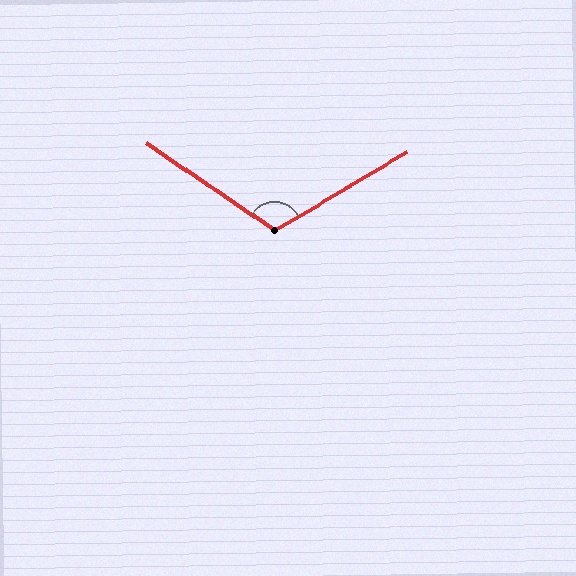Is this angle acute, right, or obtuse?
It is obtuse.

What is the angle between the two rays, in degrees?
Approximately 116 degrees.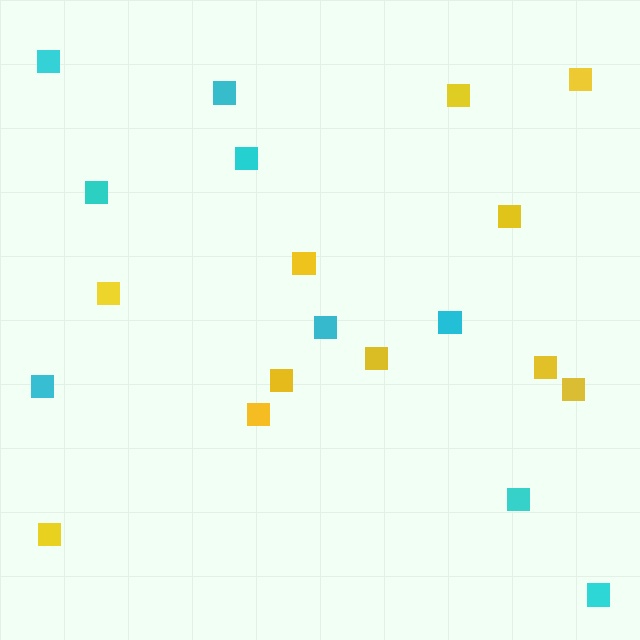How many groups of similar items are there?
There are 2 groups: one group of yellow squares (11) and one group of cyan squares (9).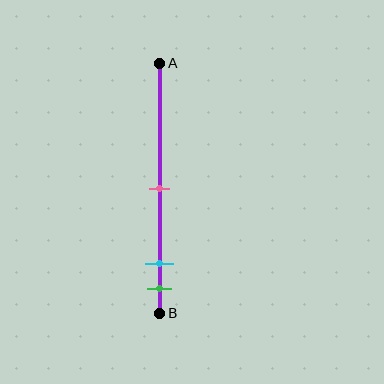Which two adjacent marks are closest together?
The cyan and green marks are the closest adjacent pair.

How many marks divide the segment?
There are 3 marks dividing the segment.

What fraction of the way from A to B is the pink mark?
The pink mark is approximately 50% (0.5) of the way from A to B.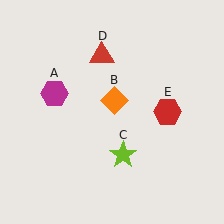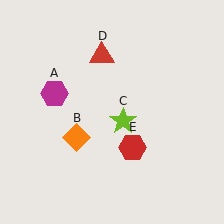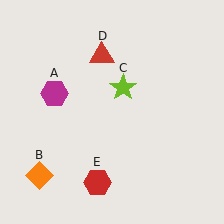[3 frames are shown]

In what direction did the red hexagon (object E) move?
The red hexagon (object E) moved down and to the left.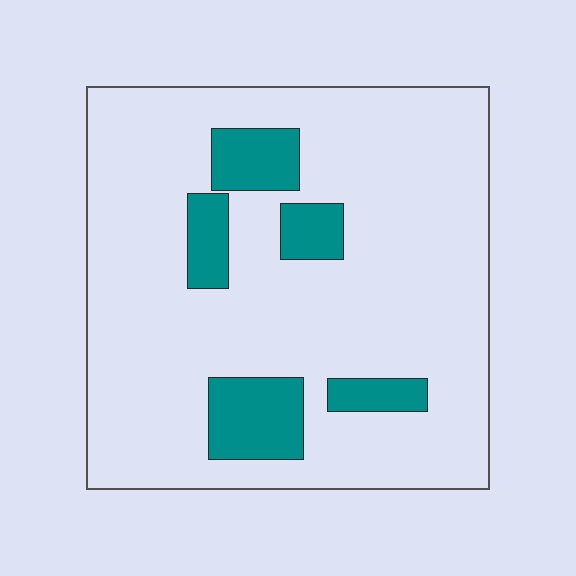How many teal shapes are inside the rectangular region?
5.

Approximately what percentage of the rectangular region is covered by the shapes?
Approximately 15%.